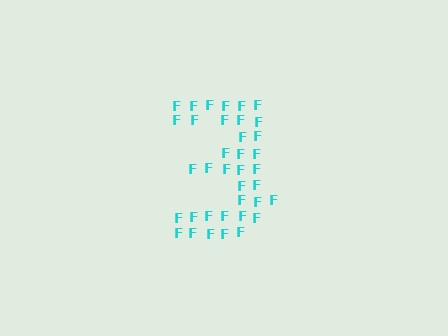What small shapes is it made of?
It is made of small letter F's.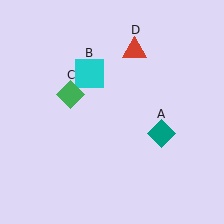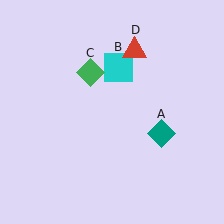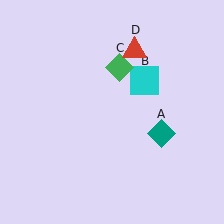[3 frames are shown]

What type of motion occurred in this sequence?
The cyan square (object B), green diamond (object C) rotated clockwise around the center of the scene.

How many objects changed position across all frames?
2 objects changed position: cyan square (object B), green diamond (object C).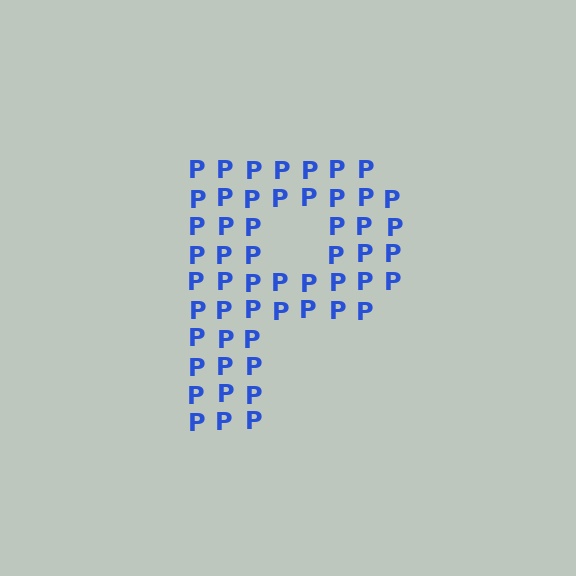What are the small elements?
The small elements are letter P's.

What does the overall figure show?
The overall figure shows the letter P.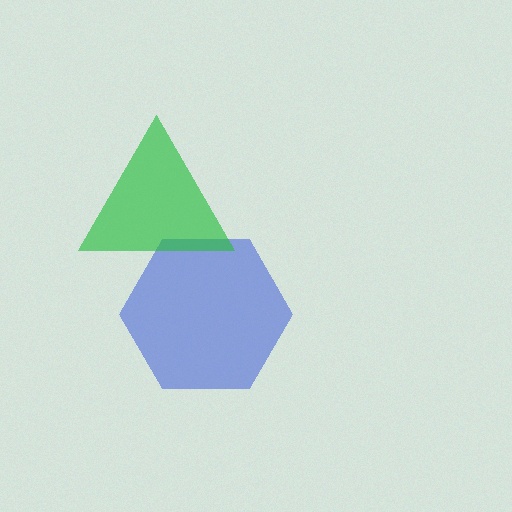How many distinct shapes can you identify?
There are 2 distinct shapes: a blue hexagon, a green triangle.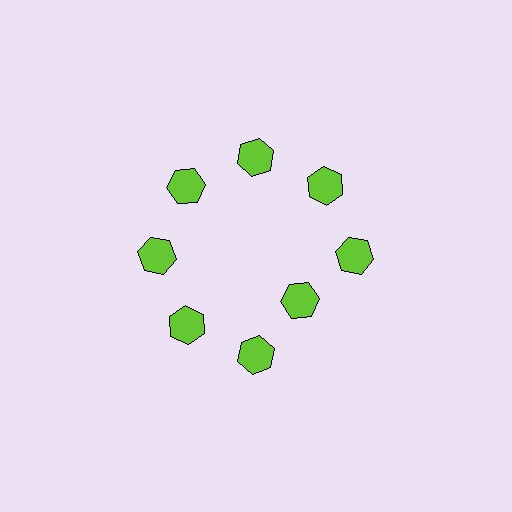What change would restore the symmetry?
The symmetry would be restored by moving it outward, back onto the ring so that all 8 hexagons sit at equal angles and equal distance from the center.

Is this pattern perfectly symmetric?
No. The 8 lime hexagons are arranged in a ring, but one element near the 4 o'clock position is pulled inward toward the center, breaking the 8-fold rotational symmetry.